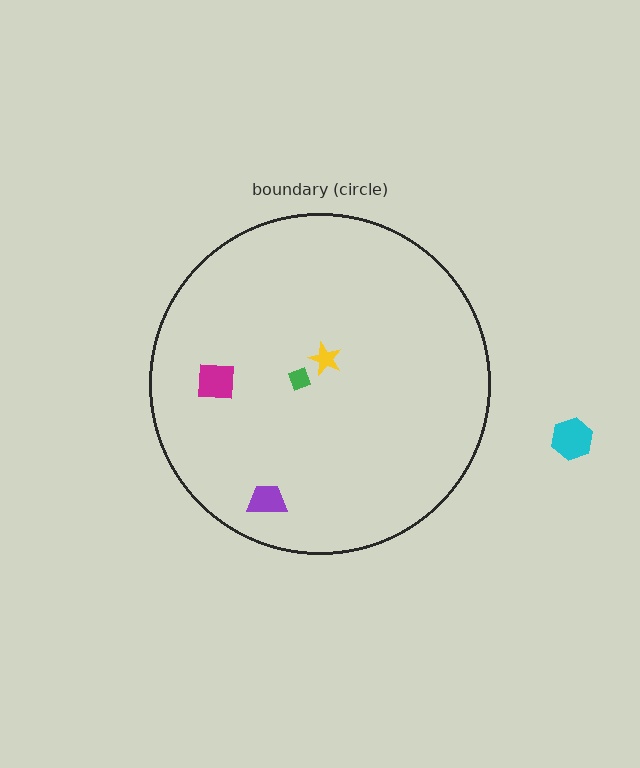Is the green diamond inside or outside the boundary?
Inside.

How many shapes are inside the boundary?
4 inside, 1 outside.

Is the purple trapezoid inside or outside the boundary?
Inside.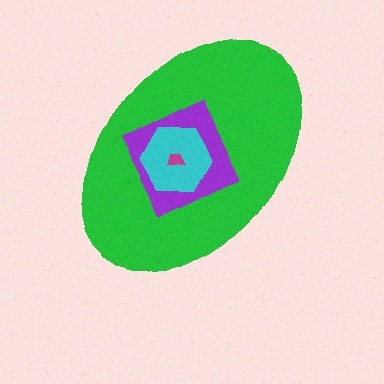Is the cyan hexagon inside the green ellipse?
Yes.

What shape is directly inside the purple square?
The cyan hexagon.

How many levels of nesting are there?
4.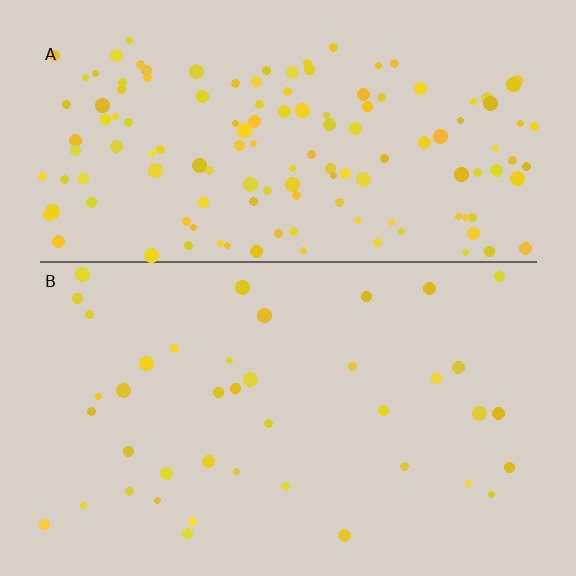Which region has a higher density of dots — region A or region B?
A (the top).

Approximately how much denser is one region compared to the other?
Approximately 3.4× — region A over region B.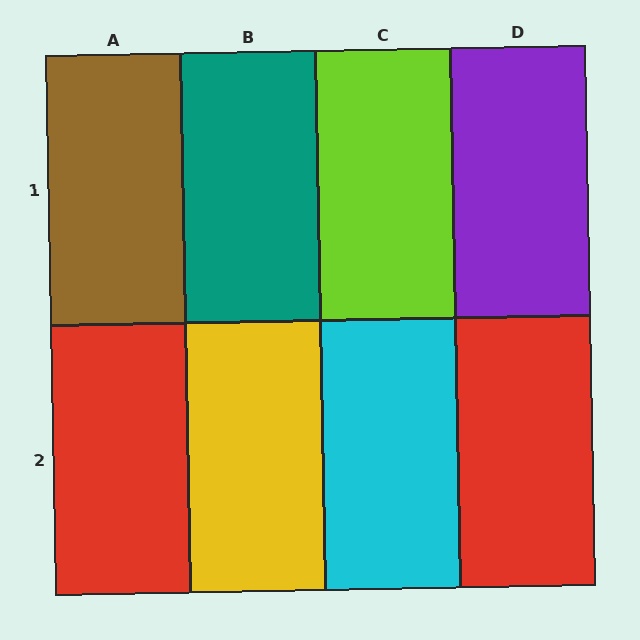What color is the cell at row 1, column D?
Purple.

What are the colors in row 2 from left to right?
Red, yellow, cyan, red.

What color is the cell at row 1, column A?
Brown.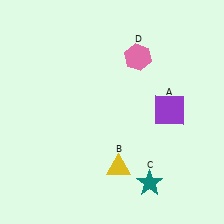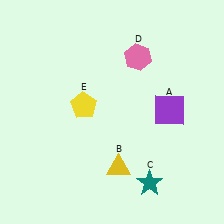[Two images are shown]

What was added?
A yellow pentagon (E) was added in Image 2.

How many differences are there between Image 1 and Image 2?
There is 1 difference between the two images.